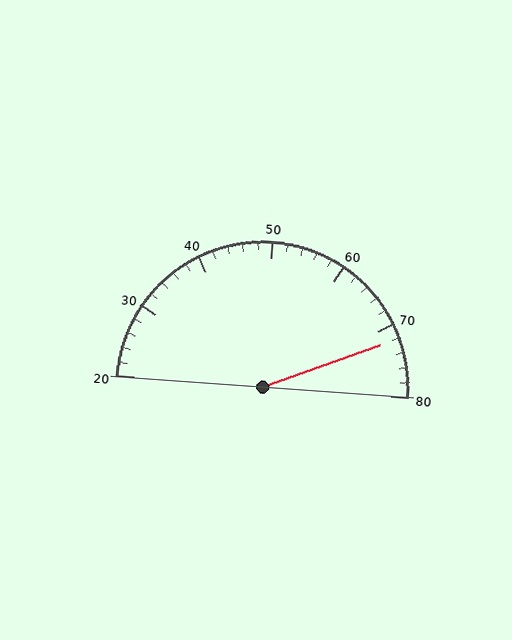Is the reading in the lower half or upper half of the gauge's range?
The reading is in the upper half of the range (20 to 80).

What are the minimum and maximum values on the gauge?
The gauge ranges from 20 to 80.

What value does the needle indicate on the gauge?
The needle indicates approximately 72.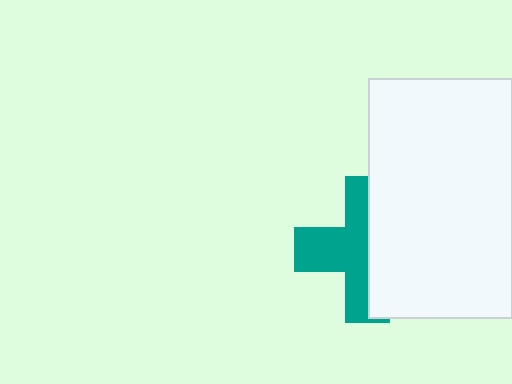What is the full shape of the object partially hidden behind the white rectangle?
The partially hidden object is a teal cross.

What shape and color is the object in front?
The object in front is a white rectangle.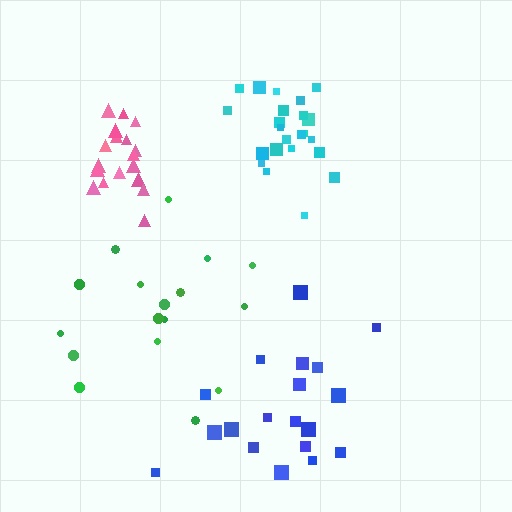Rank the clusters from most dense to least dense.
cyan, pink, green, blue.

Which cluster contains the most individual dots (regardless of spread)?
Cyan (24).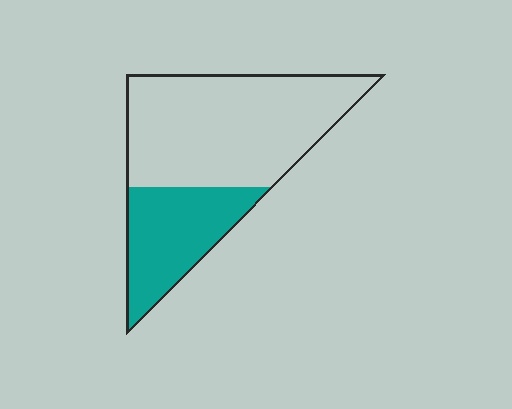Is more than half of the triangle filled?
No.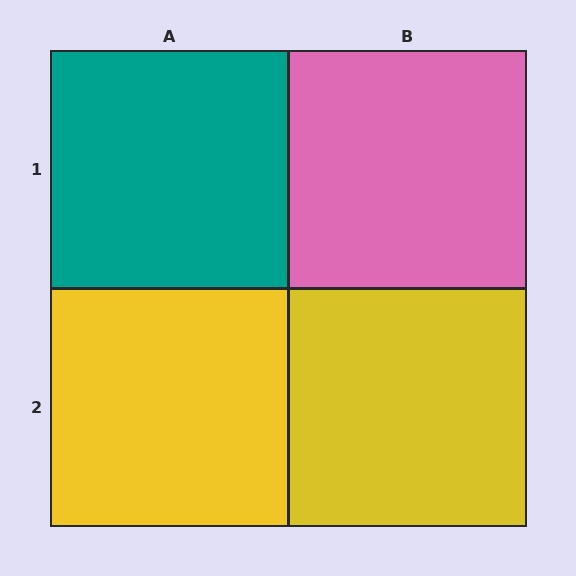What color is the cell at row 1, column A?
Teal.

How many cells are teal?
1 cell is teal.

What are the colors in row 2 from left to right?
Yellow, yellow.